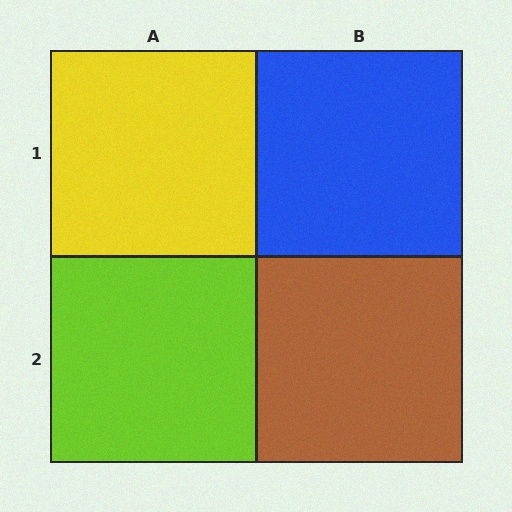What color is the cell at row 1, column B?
Blue.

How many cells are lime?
1 cell is lime.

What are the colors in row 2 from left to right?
Lime, brown.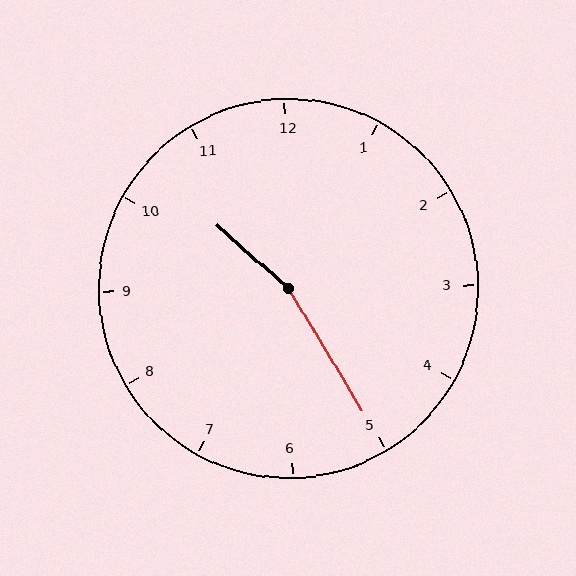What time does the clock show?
10:25.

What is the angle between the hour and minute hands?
Approximately 162 degrees.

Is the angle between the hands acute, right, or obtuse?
It is obtuse.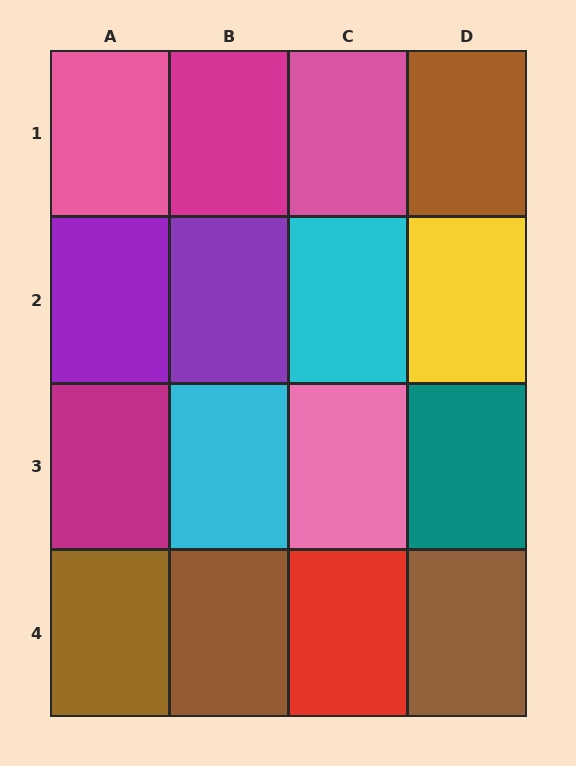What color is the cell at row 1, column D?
Brown.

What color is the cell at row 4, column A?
Brown.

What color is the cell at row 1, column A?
Pink.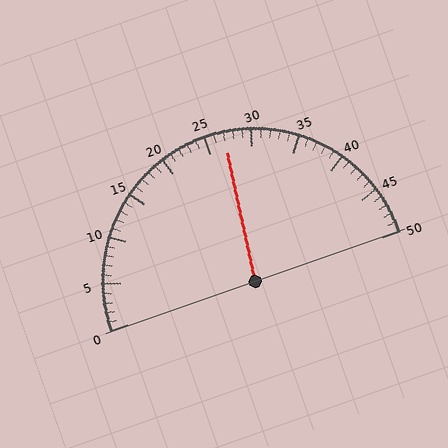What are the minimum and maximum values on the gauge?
The gauge ranges from 0 to 50.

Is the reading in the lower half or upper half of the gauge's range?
The reading is in the upper half of the range (0 to 50).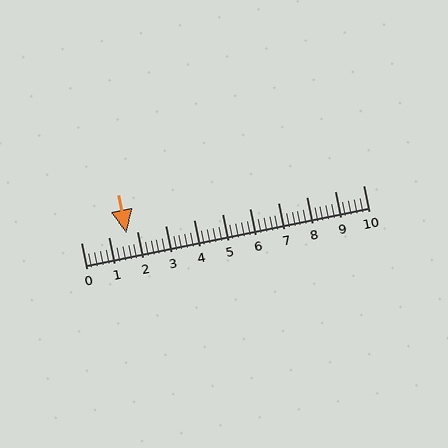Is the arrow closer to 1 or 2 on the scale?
The arrow is closer to 2.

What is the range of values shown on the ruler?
The ruler shows values from 0 to 10.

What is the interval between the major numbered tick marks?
The major tick marks are spaced 1 units apart.